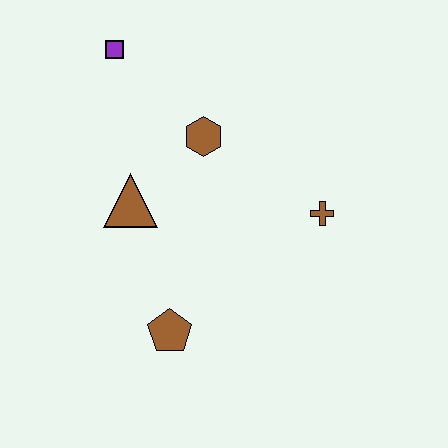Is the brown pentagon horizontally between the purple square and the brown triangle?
No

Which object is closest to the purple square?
The brown hexagon is closest to the purple square.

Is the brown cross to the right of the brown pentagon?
Yes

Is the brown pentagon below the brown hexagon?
Yes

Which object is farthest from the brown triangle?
The brown cross is farthest from the brown triangle.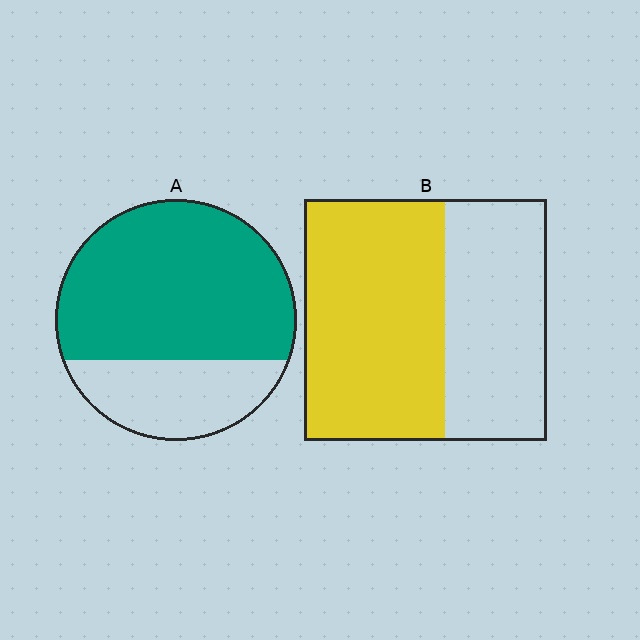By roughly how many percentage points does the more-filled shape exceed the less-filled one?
By roughly 15 percentage points (A over B).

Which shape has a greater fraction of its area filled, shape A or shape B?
Shape A.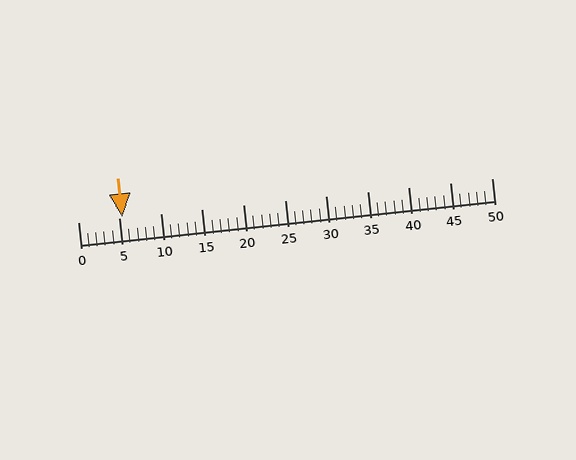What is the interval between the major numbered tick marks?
The major tick marks are spaced 5 units apart.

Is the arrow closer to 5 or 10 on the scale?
The arrow is closer to 5.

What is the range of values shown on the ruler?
The ruler shows values from 0 to 50.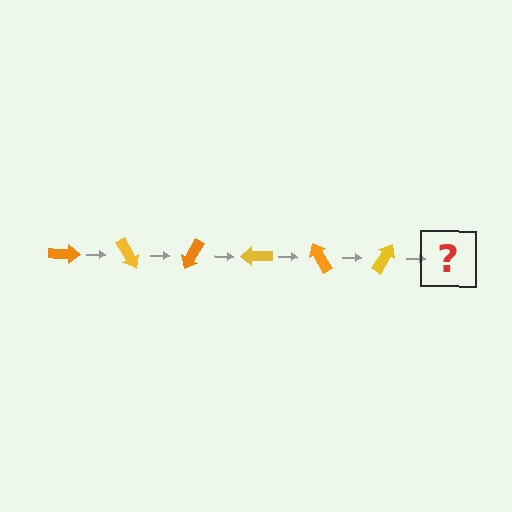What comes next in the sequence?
The next element should be an orange arrow, rotated 360 degrees from the start.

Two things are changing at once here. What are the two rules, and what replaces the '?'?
The two rules are that it rotates 60 degrees each step and the color cycles through orange and yellow. The '?' should be an orange arrow, rotated 360 degrees from the start.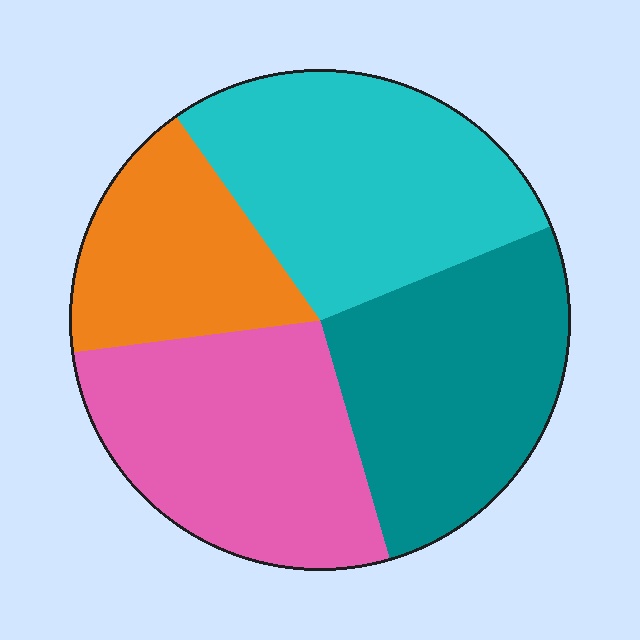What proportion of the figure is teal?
Teal covers 27% of the figure.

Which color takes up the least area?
Orange, at roughly 15%.